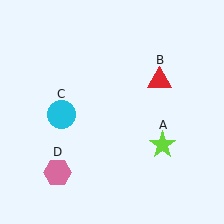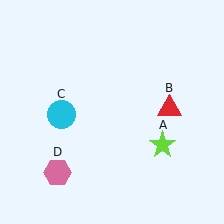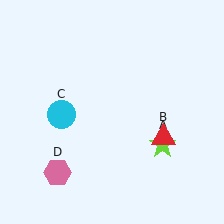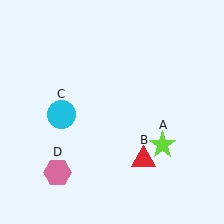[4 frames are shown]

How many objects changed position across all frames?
1 object changed position: red triangle (object B).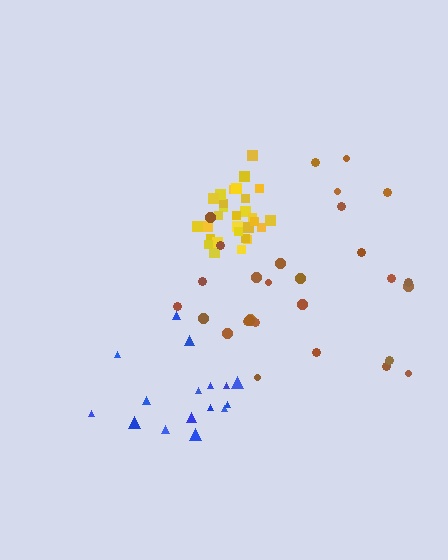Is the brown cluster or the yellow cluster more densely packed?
Yellow.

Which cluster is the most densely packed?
Yellow.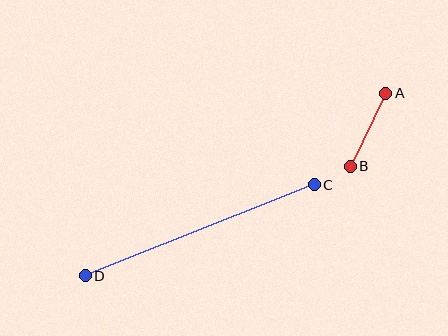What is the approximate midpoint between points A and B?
The midpoint is at approximately (368, 130) pixels.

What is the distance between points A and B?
The distance is approximately 81 pixels.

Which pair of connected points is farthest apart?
Points C and D are farthest apart.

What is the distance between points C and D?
The distance is approximately 246 pixels.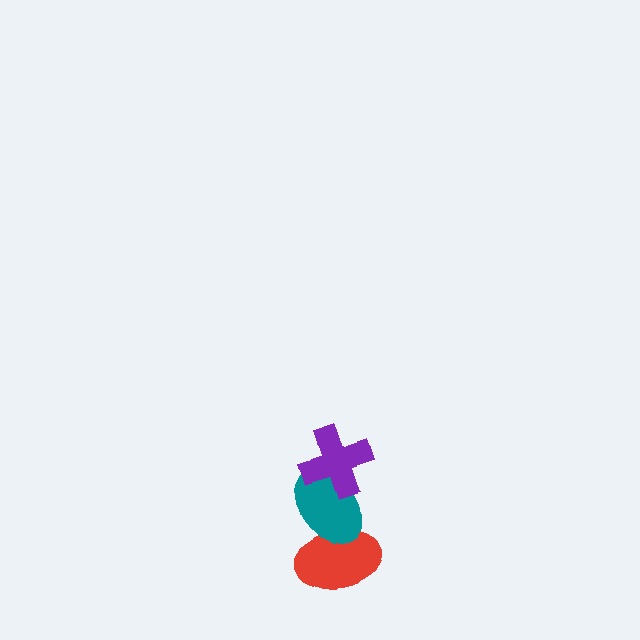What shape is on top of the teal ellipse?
The purple cross is on top of the teal ellipse.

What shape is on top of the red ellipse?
The teal ellipse is on top of the red ellipse.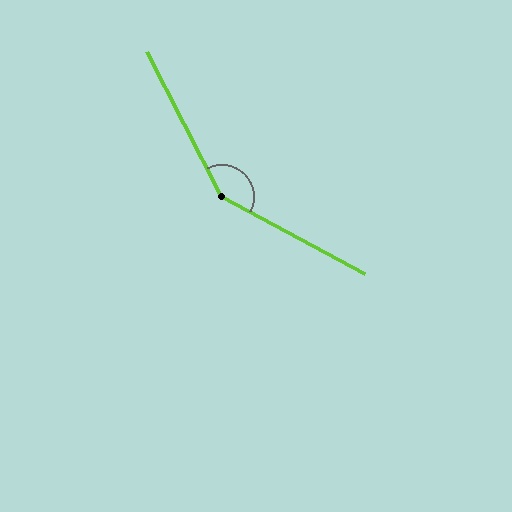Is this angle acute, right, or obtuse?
It is obtuse.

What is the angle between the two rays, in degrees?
Approximately 146 degrees.